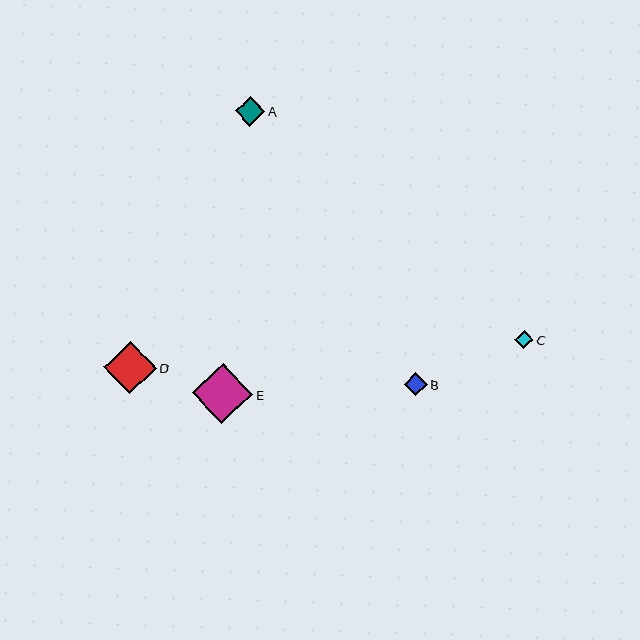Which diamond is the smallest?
Diamond C is the smallest with a size of approximately 18 pixels.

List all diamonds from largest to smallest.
From largest to smallest: E, D, A, B, C.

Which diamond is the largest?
Diamond E is the largest with a size of approximately 60 pixels.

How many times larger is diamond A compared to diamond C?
Diamond A is approximately 1.6 times the size of diamond C.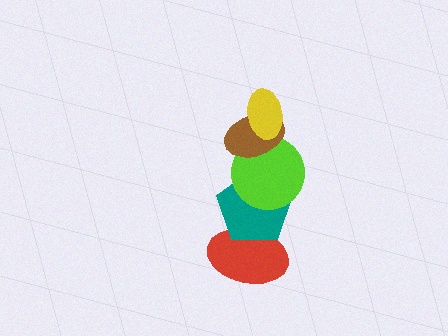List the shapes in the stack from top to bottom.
From top to bottom: the yellow ellipse, the brown ellipse, the lime circle, the teal pentagon, the red ellipse.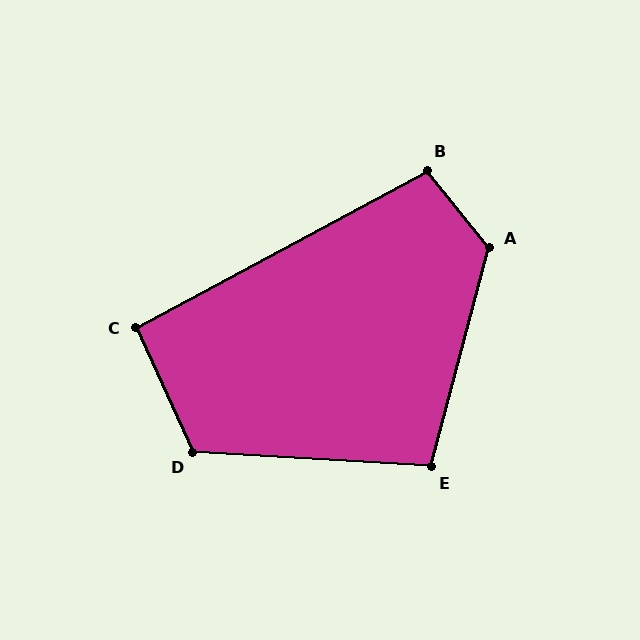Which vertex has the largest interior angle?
A, at approximately 126 degrees.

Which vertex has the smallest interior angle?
C, at approximately 94 degrees.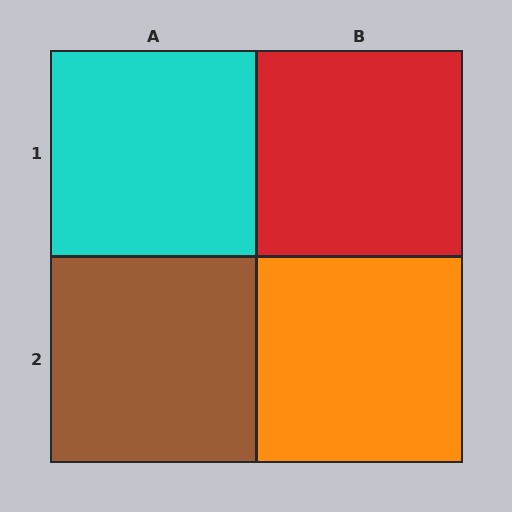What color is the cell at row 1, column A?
Cyan.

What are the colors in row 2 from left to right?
Brown, orange.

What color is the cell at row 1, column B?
Red.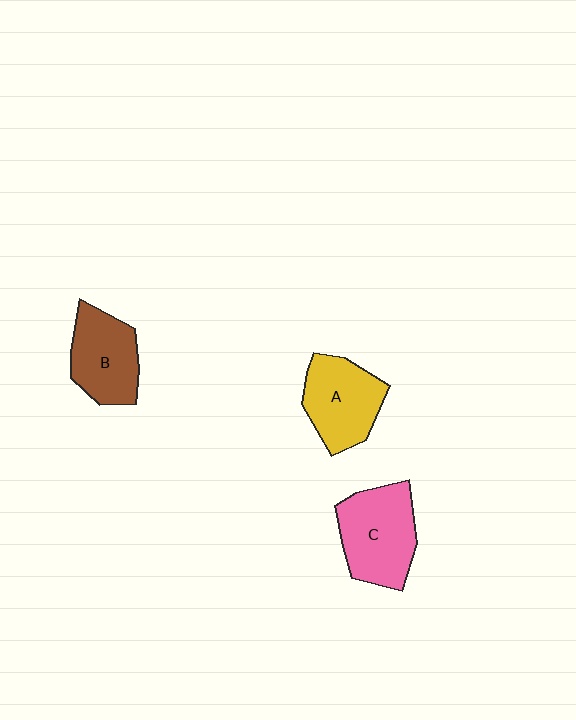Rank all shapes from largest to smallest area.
From largest to smallest: C (pink), A (yellow), B (brown).